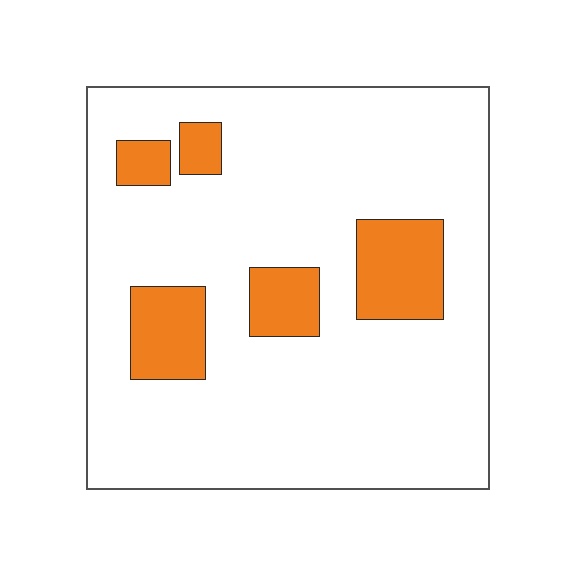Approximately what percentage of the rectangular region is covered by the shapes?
Approximately 15%.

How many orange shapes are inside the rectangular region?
5.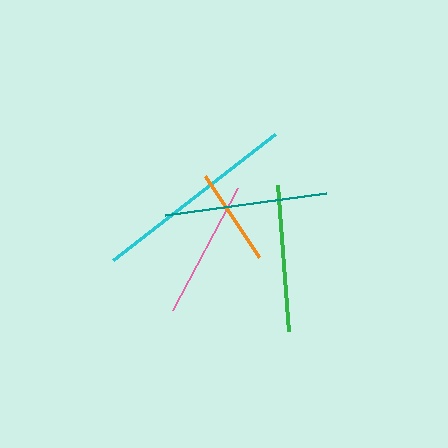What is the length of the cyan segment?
The cyan segment is approximately 205 pixels long.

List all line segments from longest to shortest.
From longest to shortest: cyan, teal, green, pink, orange.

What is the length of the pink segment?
The pink segment is approximately 138 pixels long.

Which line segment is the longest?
The cyan line is the longest at approximately 205 pixels.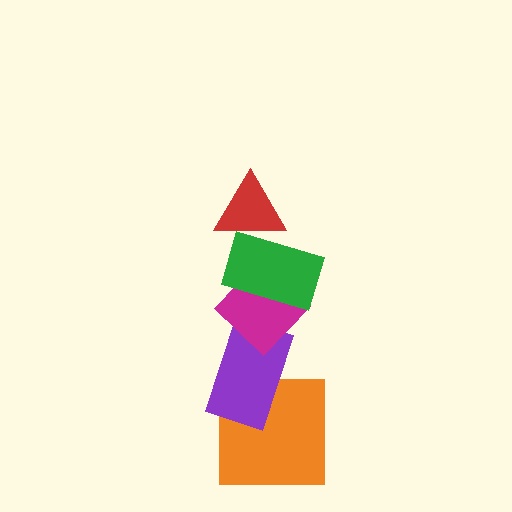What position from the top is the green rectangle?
The green rectangle is 2nd from the top.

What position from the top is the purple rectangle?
The purple rectangle is 4th from the top.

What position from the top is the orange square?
The orange square is 5th from the top.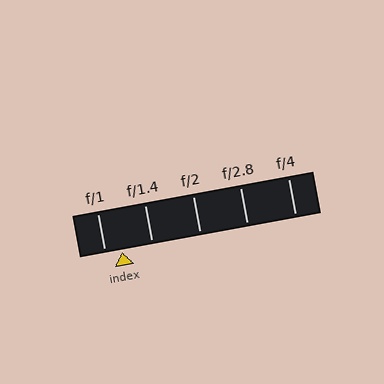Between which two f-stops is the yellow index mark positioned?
The index mark is between f/1 and f/1.4.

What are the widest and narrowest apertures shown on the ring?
The widest aperture shown is f/1 and the narrowest is f/4.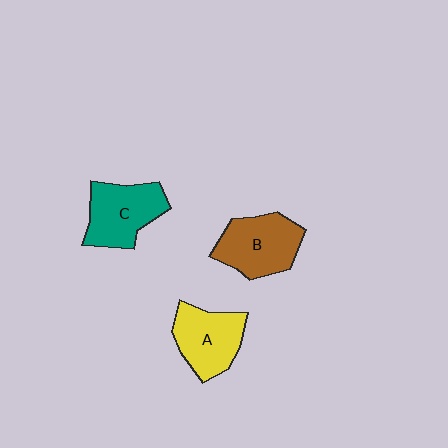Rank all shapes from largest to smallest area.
From largest to smallest: B (brown), C (teal), A (yellow).